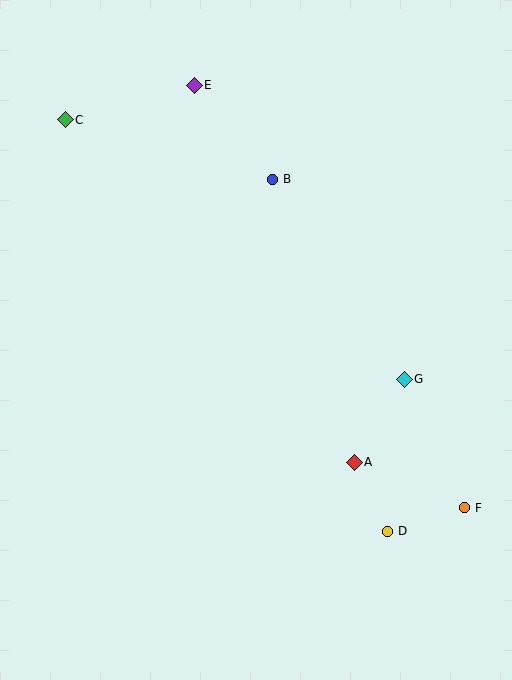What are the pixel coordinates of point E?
Point E is at (194, 85).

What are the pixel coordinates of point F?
Point F is at (465, 508).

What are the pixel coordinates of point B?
Point B is at (273, 179).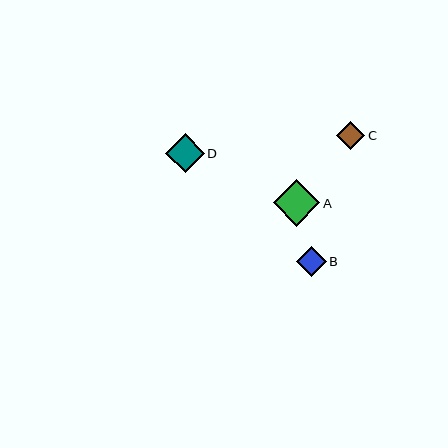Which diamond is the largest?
Diamond A is the largest with a size of approximately 46 pixels.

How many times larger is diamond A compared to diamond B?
Diamond A is approximately 1.5 times the size of diamond B.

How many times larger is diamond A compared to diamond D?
Diamond A is approximately 1.2 times the size of diamond D.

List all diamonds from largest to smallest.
From largest to smallest: A, D, B, C.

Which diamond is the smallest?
Diamond C is the smallest with a size of approximately 28 pixels.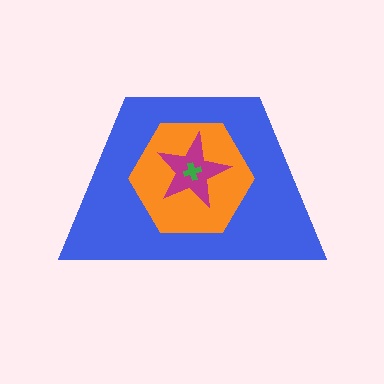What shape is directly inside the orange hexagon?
The magenta star.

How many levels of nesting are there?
4.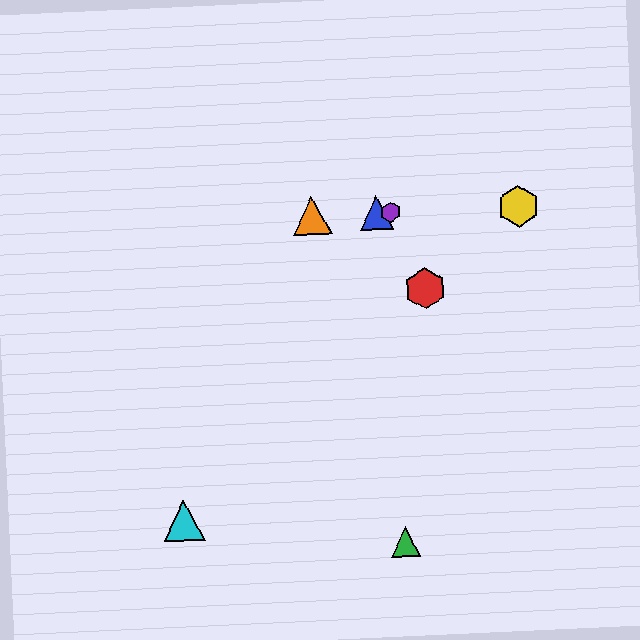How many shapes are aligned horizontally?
4 shapes (the blue triangle, the yellow hexagon, the purple hexagon, the orange triangle) are aligned horizontally.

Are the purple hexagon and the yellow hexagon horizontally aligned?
Yes, both are at y≈212.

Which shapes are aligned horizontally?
The blue triangle, the yellow hexagon, the purple hexagon, the orange triangle are aligned horizontally.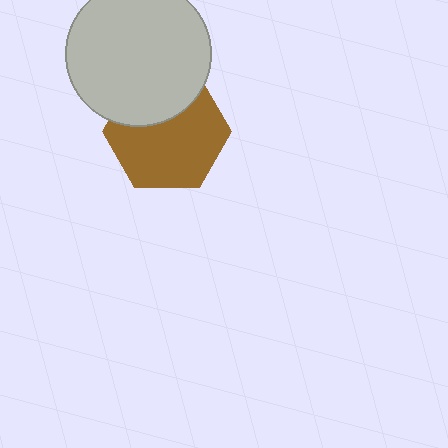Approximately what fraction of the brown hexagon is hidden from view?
Roughly 32% of the brown hexagon is hidden behind the light gray circle.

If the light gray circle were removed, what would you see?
You would see the complete brown hexagon.